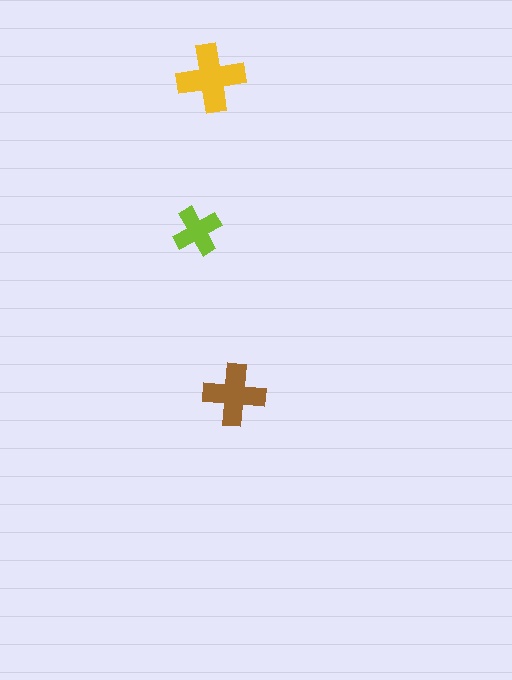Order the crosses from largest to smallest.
the yellow one, the brown one, the lime one.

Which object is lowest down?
The brown cross is bottommost.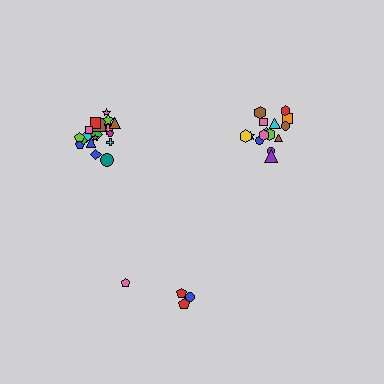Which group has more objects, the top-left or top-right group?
The top-left group.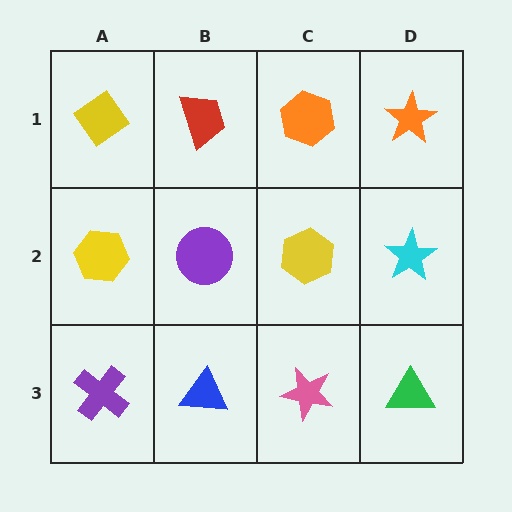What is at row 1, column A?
A yellow diamond.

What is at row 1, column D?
An orange star.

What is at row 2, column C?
A yellow hexagon.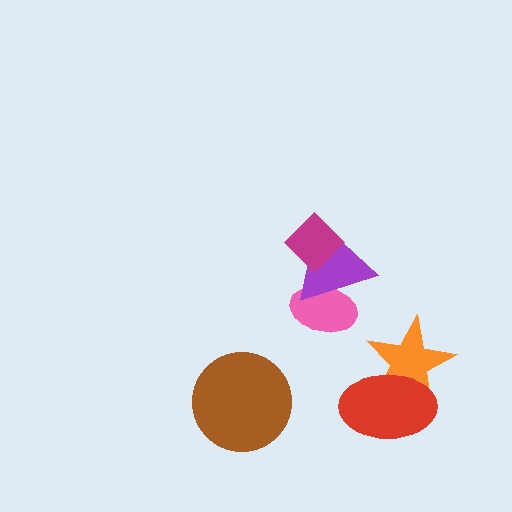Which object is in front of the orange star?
The red ellipse is in front of the orange star.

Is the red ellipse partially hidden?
No, no other shape covers it.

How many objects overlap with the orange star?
1 object overlaps with the orange star.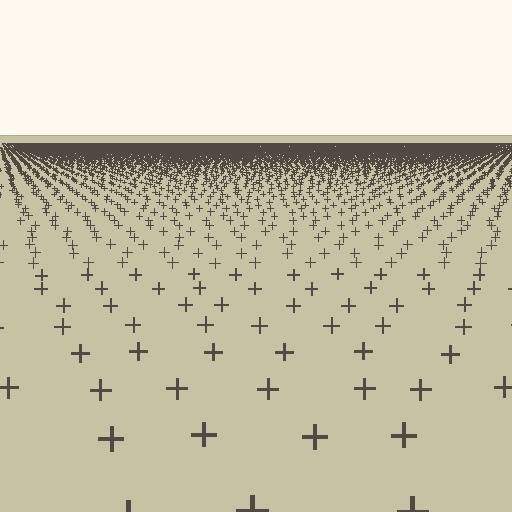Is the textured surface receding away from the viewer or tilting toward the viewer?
The surface is receding away from the viewer. Texture elements get smaller and denser toward the top.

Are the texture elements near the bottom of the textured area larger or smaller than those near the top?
Larger. Near the bottom, elements are closer to the viewer and appear at a bigger on-screen size.